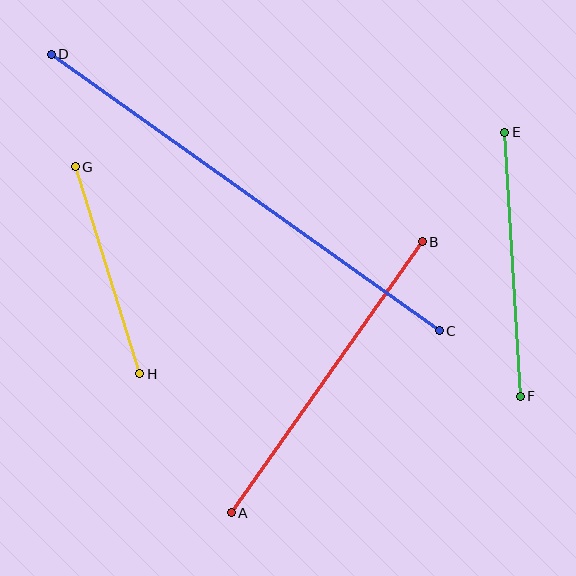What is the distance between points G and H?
The distance is approximately 217 pixels.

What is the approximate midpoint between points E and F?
The midpoint is at approximately (512, 264) pixels.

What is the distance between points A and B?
The distance is approximately 332 pixels.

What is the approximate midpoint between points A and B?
The midpoint is at approximately (327, 377) pixels.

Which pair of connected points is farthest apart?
Points C and D are farthest apart.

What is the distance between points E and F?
The distance is approximately 264 pixels.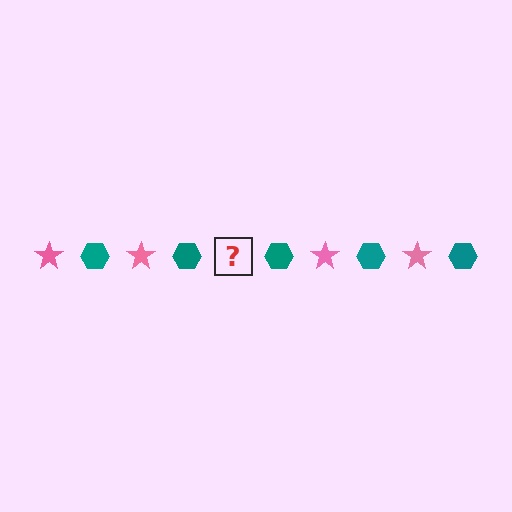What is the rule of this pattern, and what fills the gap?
The rule is that the pattern alternates between pink star and teal hexagon. The gap should be filled with a pink star.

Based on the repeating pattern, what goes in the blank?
The blank should be a pink star.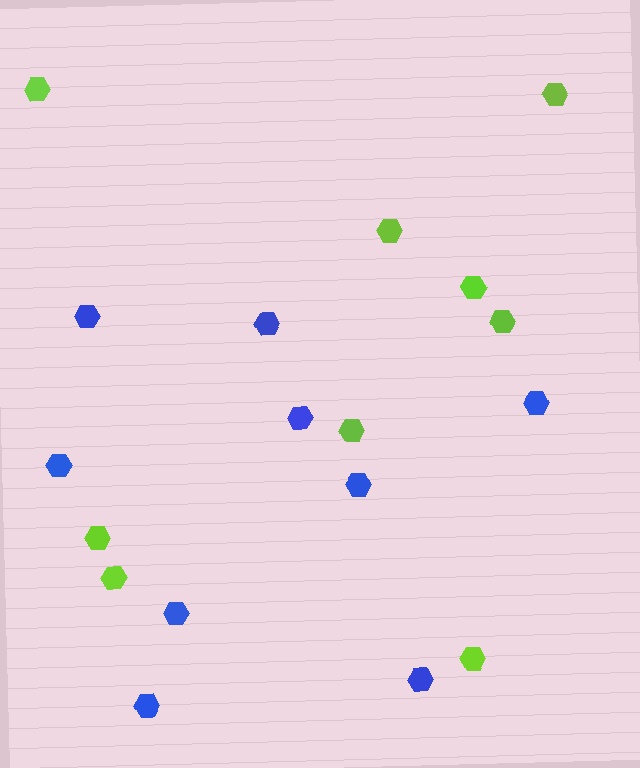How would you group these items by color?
There are 2 groups: one group of blue hexagons (9) and one group of lime hexagons (9).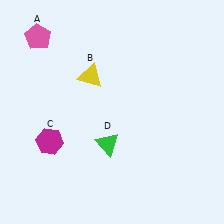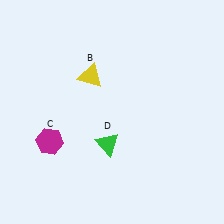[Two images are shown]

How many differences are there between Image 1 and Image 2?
There is 1 difference between the two images.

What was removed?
The pink pentagon (A) was removed in Image 2.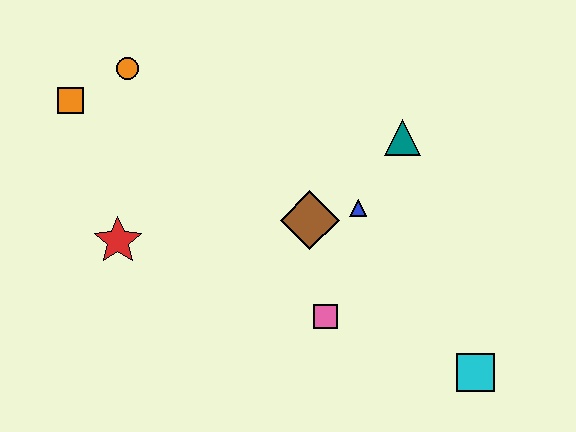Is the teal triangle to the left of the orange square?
No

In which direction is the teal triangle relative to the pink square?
The teal triangle is above the pink square.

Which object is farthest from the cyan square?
The orange square is farthest from the cyan square.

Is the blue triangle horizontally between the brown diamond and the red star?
No